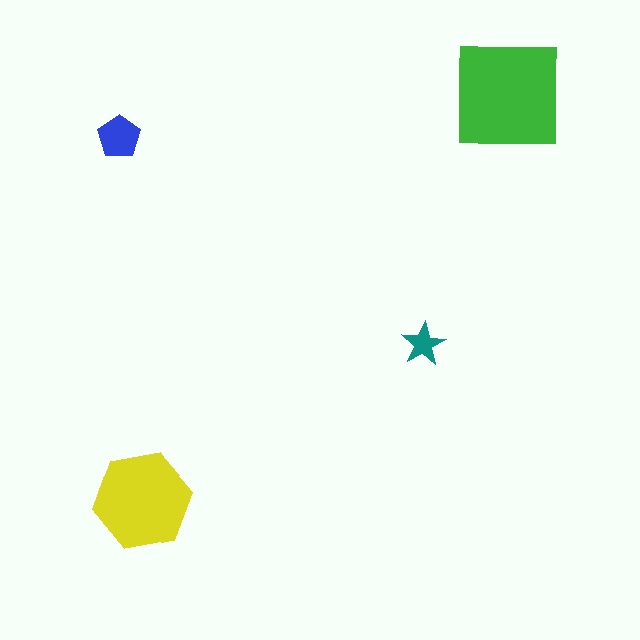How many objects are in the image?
There are 4 objects in the image.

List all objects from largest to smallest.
The green square, the yellow hexagon, the blue pentagon, the teal star.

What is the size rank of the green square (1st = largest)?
1st.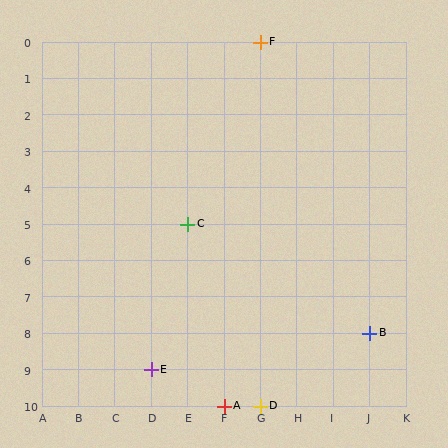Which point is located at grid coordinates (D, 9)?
Point E is at (D, 9).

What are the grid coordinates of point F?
Point F is at grid coordinates (G, 0).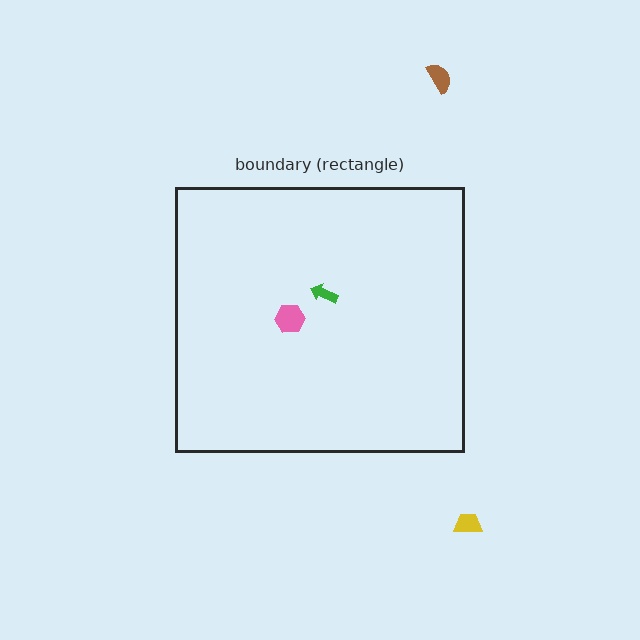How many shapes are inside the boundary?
2 inside, 2 outside.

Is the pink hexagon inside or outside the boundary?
Inside.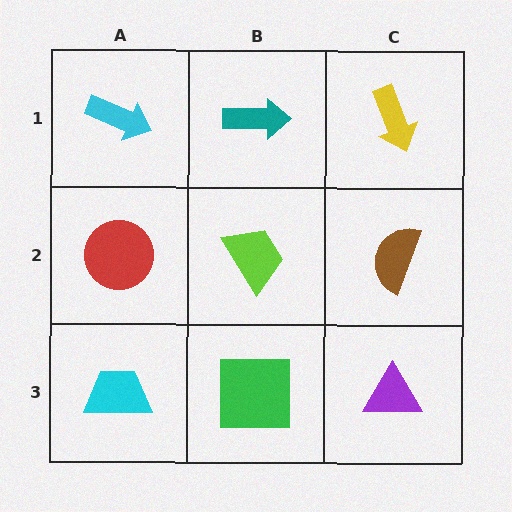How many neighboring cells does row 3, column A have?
2.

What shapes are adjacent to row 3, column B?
A lime trapezoid (row 2, column B), a cyan trapezoid (row 3, column A), a purple triangle (row 3, column C).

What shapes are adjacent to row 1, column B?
A lime trapezoid (row 2, column B), a cyan arrow (row 1, column A), a yellow arrow (row 1, column C).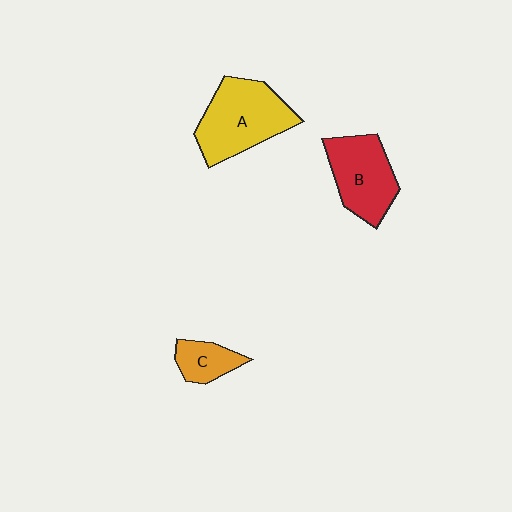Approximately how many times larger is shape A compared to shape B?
Approximately 1.2 times.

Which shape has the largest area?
Shape A (yellow).